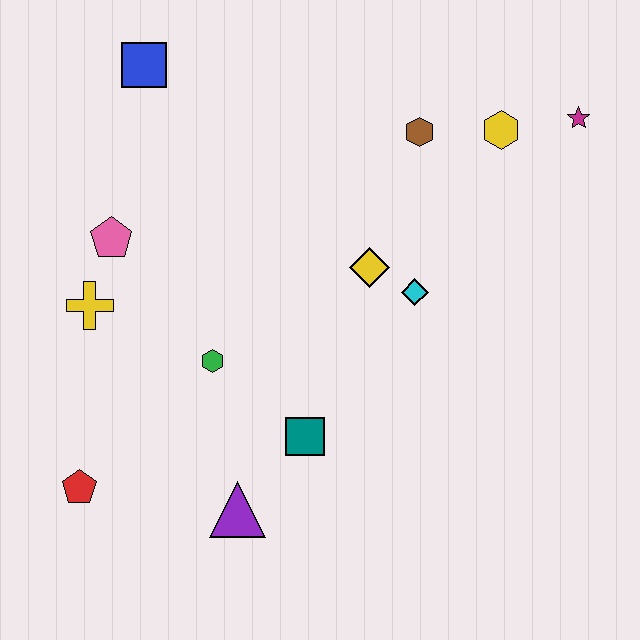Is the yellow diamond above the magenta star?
No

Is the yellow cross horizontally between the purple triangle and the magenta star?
No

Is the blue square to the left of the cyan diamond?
Yes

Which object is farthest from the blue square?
The purple triangle is farthest from the blue square.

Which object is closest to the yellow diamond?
The cyan diamond is closest to the yellow diamond.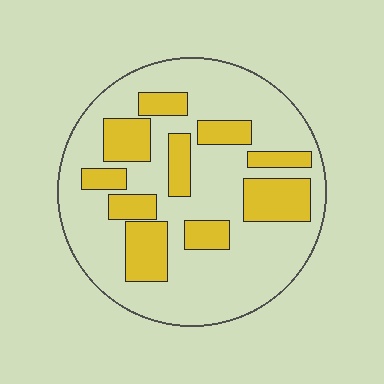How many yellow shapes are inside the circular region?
10.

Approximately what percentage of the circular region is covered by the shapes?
Approximately 30%.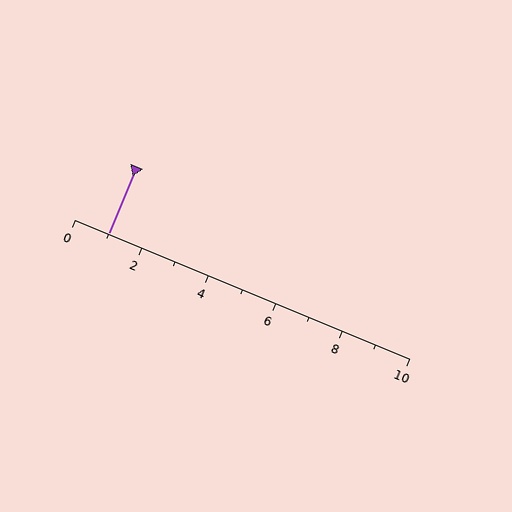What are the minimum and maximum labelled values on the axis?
The axis runs from 0 to 10.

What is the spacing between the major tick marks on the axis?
The major ticks are spaced 2 apart.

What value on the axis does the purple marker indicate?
The marker indicates approximately 1.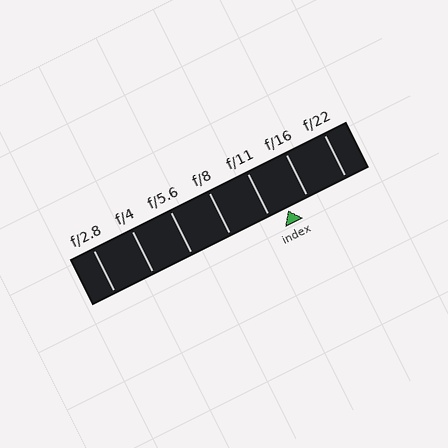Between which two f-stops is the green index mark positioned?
The index mark is between f/11 and f/16.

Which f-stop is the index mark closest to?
The index mark is closest to f/11.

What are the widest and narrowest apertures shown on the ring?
The widest aperture shown is f/2.8 and the narrowest is f/22.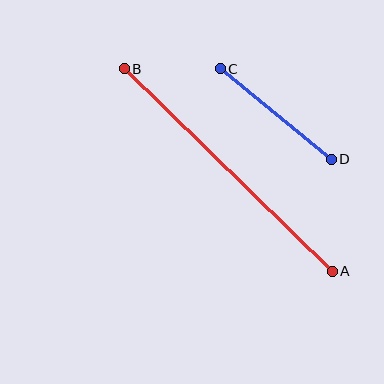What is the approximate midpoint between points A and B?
The midpoint is at approximately (228, 170) pixels.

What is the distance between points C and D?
The distance is approximately 143 pixels.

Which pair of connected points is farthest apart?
Points A and B are farthest apart.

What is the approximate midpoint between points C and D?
The midpoint is at approximately (276, 114) pixels.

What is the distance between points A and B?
The distance is approximately 290 pixels.